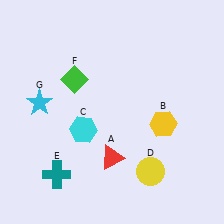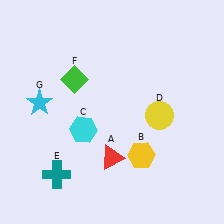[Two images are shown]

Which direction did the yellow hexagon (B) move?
The yellow hexagon (B) moved down.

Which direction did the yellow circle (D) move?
The yellow circle (D) moved up.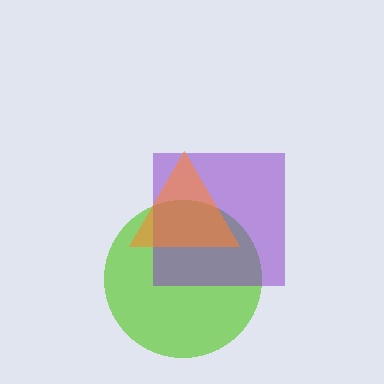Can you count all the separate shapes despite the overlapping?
Yes, there are 3 separate shapes.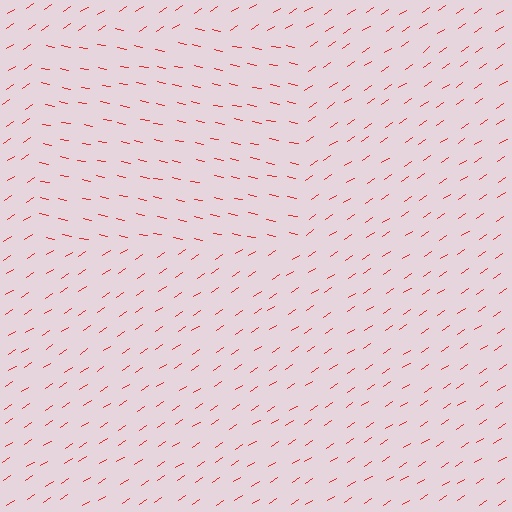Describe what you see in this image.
The image is filled with small red line segments. A rectangle region in the image has lines oriented differently from the surrounding lines, creating a visible texture boundary.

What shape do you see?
I see a rectangle.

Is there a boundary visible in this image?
Yes, there is a texture boundary formed by a change in line orientation.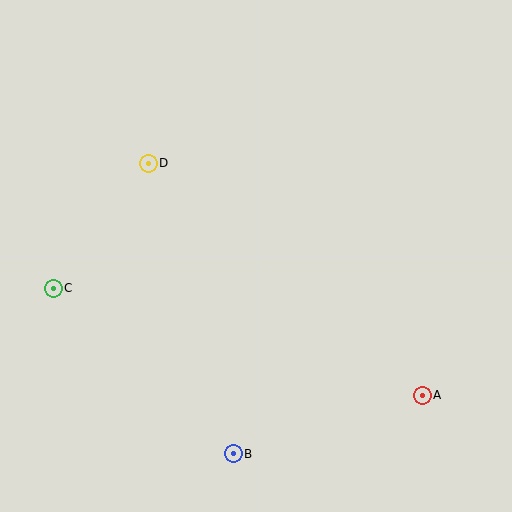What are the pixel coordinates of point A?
Point A is at (422, 395).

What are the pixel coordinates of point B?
Point B is at (233, 454).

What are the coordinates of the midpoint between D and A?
The midpoint between D and A is at (285, 279).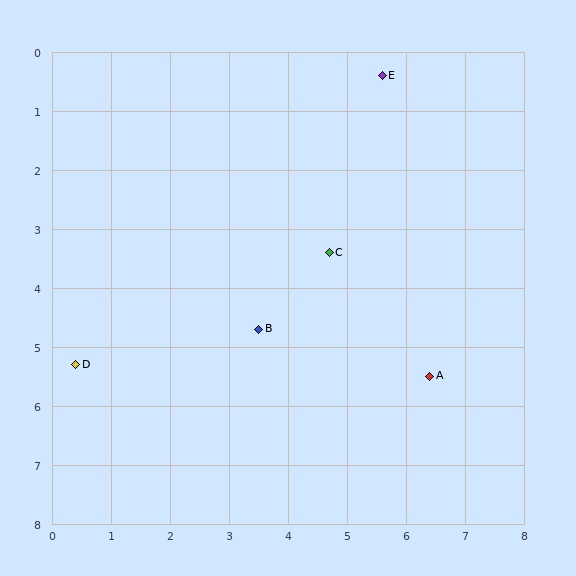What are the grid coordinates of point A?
Point A is at approximately (6.4, 5.5).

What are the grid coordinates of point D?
Point D is at approximately (0.4, 5.3).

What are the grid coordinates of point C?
Point C is at approximately (4.7, 3.4).